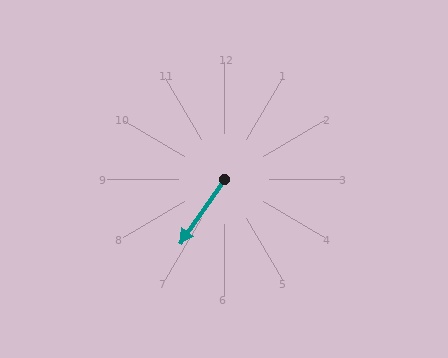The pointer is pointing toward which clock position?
Roughly 7 o'clock.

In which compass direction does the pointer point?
Southwest.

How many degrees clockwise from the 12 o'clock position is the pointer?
Approximately 215 degrees.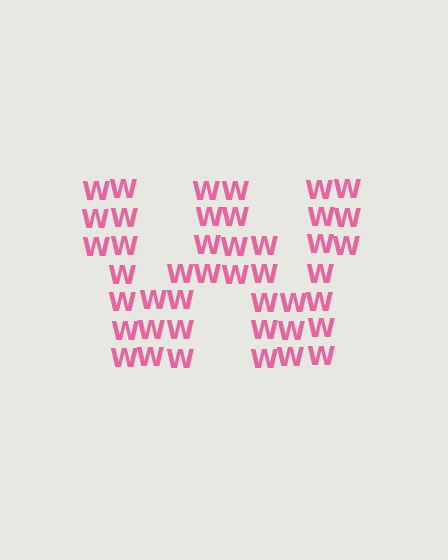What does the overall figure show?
The overall figure shows the letter W.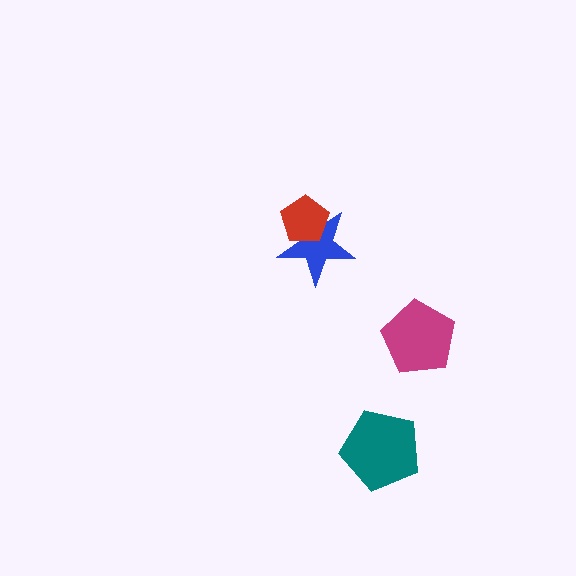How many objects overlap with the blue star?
1 object overlaps with the blue star.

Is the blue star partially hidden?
Yes, it is partially covered by another shape.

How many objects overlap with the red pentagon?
1 object overlaps with the red pentagon.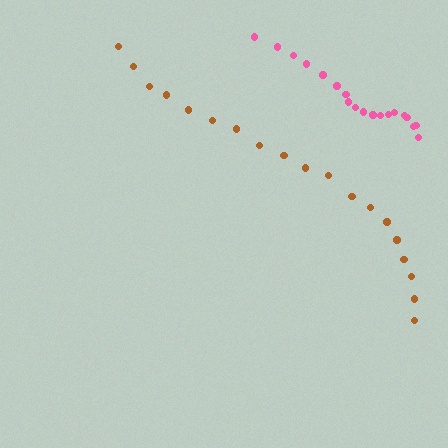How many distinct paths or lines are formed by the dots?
There are 2 distinct paths.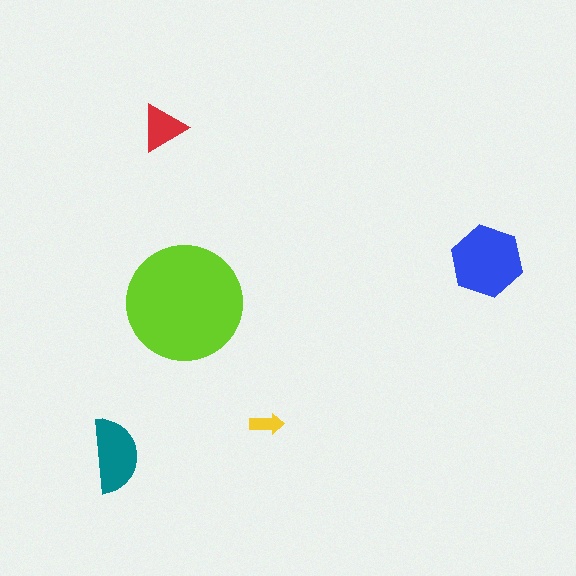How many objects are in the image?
There are 5 objects in the image.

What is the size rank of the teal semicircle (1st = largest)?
3rd.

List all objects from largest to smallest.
The lime circle, the blue hexagon, the teal semicircle, the red triangle, the yellow arrow.